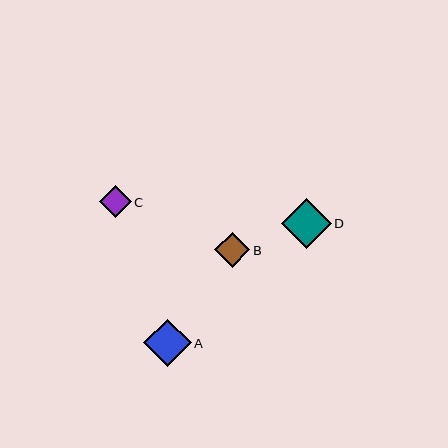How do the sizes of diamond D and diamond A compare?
Diamond D and diamond A are approximately the same size.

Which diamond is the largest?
Diamond D is the largest with a size of approximately 50 pixels.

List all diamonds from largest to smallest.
From largest to smallest: D, A, B, C.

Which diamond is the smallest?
Diamond C is the smallest with a size of approximately 32 pixels.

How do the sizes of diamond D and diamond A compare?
Diamond D and diamond A are approximately the same size.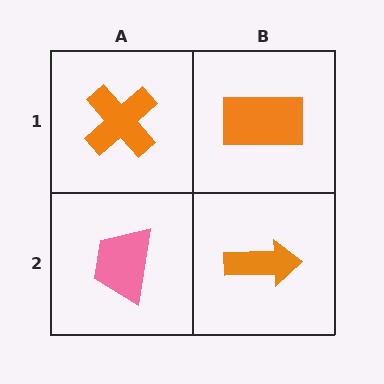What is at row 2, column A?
A pink trapezoid.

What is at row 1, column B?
An orange rectangle.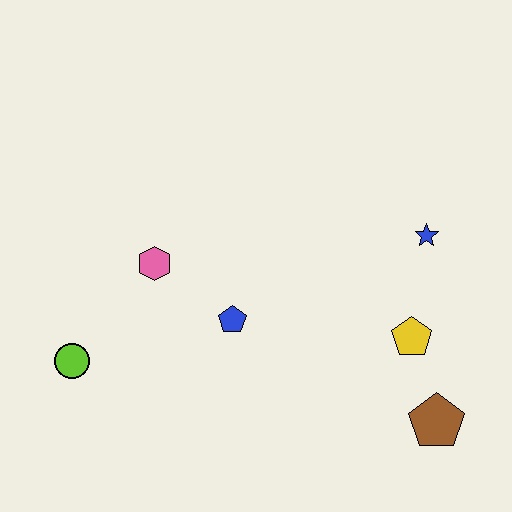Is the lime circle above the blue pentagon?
No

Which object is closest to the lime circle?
The pink hexagon is closest to the lime circle.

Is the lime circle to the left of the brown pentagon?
Yes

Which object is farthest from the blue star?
The lime circle is farthest from the blue star.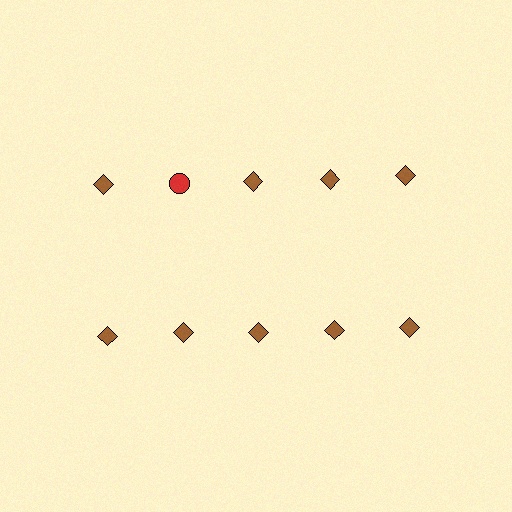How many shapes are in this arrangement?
There are 10 shapes arranged in a grid pattern.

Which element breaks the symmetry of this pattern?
The red circle in the top row, second from left column breaks the symmetry. All other shapes are brown diamonds.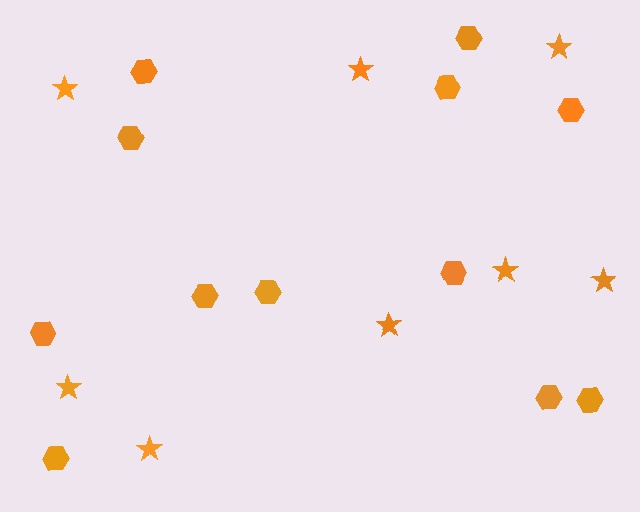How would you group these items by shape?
There are 2 groups: one group of hexagons (12) and one group of stars (8).